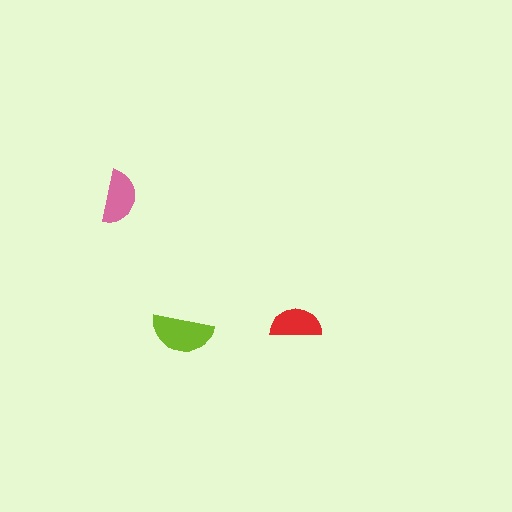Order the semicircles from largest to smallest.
the lime one, the pink one, the red one.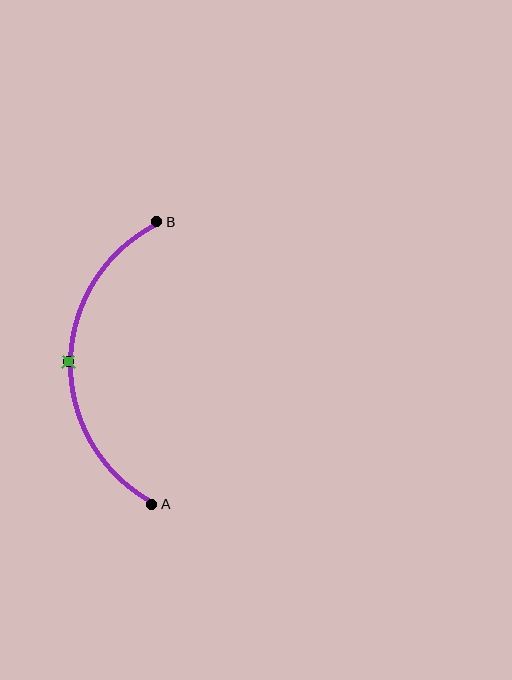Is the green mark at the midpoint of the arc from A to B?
Yes. The green mark lies on the arc at equal arc-length from both A and B — it is the arc midpoint.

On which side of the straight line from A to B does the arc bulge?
The arc bulges to the left of the straight line connecting A and B.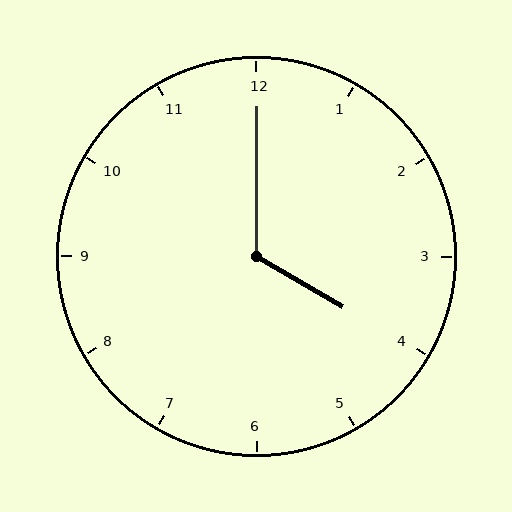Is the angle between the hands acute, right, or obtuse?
It is obtuse.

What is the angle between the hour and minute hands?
Approximately 120 degrees.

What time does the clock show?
4:00.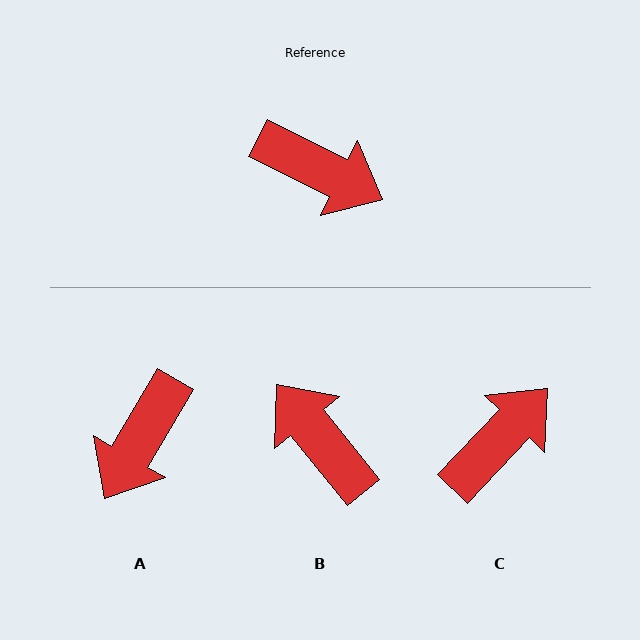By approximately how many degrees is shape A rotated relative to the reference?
Approximately 94 degrees clockwise.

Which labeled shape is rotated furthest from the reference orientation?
B, about 155 degrees away.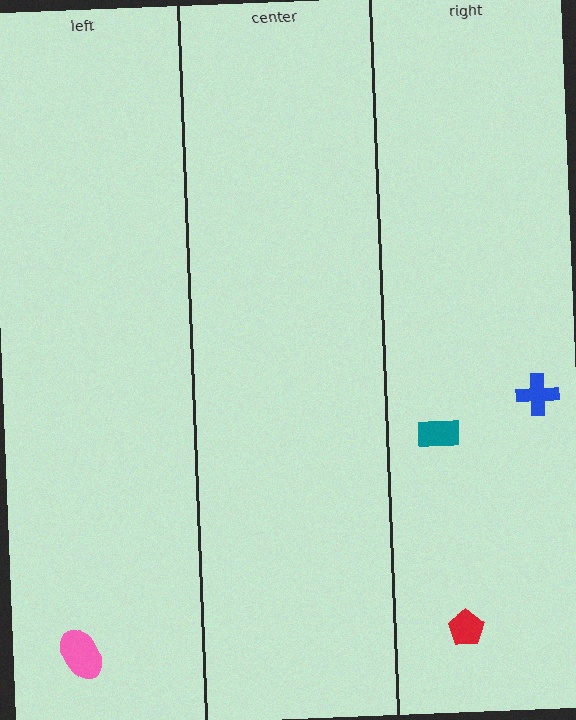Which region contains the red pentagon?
The right region.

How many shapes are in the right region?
3.